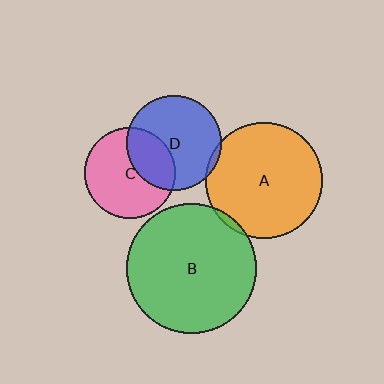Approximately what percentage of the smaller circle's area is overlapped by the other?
Approximately 5%.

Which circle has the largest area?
Circle B (green).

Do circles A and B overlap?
Yes.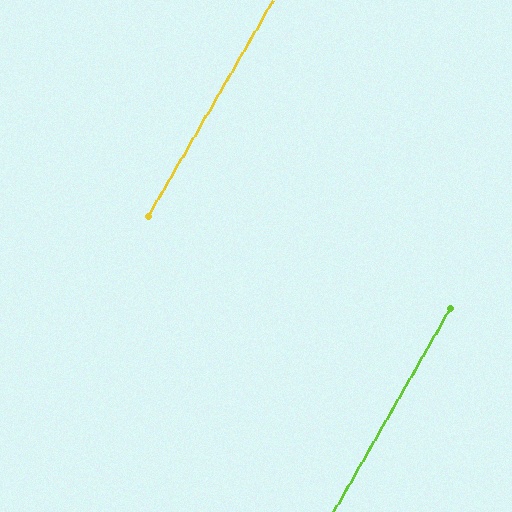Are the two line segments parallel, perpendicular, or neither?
Parallel — their directions differ by only 0.1°.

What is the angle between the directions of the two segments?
Approximately 0 degrees.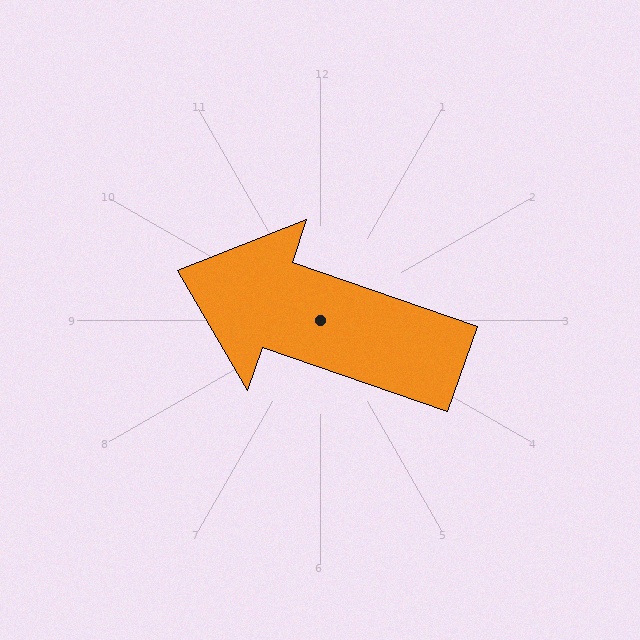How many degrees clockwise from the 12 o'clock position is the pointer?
Approximately 289 degrees.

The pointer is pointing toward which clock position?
Roughly 10 o'clock.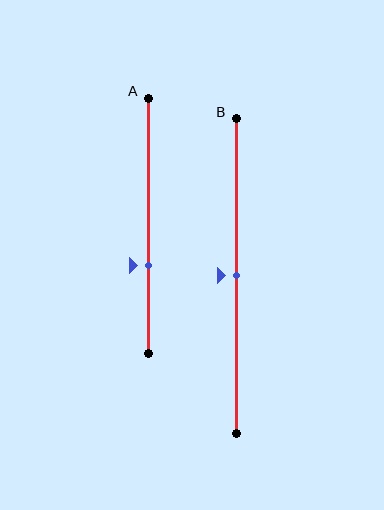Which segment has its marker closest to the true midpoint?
Segment B has its marker closest to the true midpoint.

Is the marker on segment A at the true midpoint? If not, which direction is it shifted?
No, the marker on segment A is shifted downward by about 16% of the segment length.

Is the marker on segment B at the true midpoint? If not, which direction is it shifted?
Yes, the marker on segment B is at the true midpoint.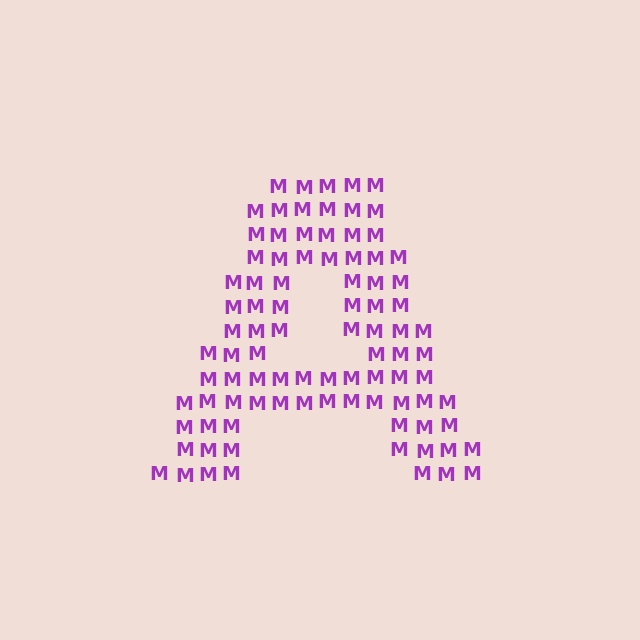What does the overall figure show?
The overall figure shows the letter A.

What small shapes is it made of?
It is made of small letter M's.